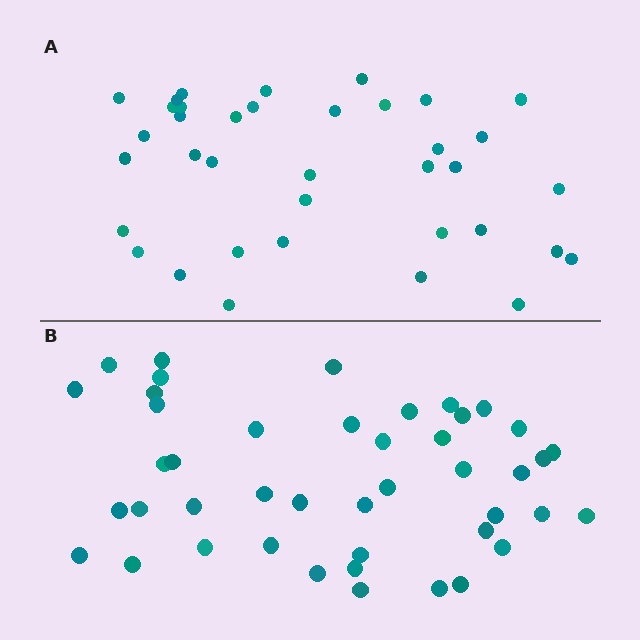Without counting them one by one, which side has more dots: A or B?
Region B (the bottom region) has more dots.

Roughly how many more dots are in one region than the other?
Region B has roughly 8 or so more dots than region A.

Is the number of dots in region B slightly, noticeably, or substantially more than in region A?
Region B has only slightly more — the two regions are fairly close. The ratio is roughly 1.2 to 1.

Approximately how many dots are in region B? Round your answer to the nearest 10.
About 40 dots. (The exact count is 44, which rounds to 40.)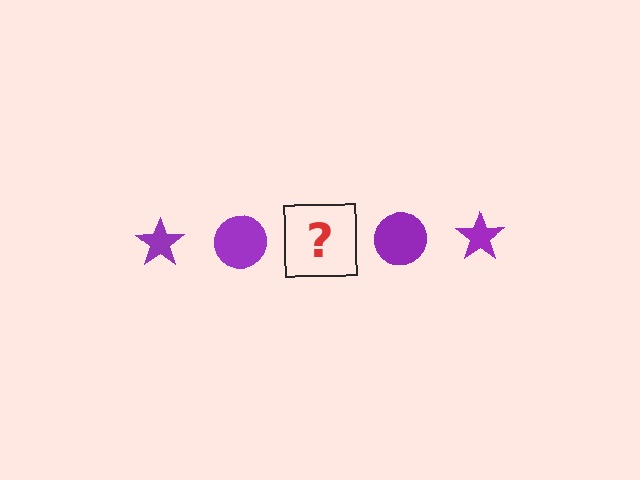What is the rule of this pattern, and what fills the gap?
The rule is that the pattern cycles through star, circle shapes in purple. The gap should be filled with a purple star.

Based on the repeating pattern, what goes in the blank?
The blank should be a purple star.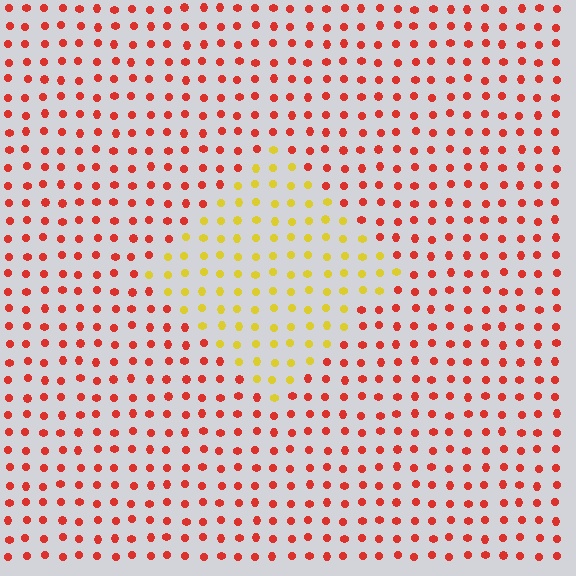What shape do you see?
I see a diamond.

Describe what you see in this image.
The image is filled with small red elements in a uniform arrangement. A diamond-shaped region is visible where the elements are tinted to a slightly different hue, forming a subtle color boundary.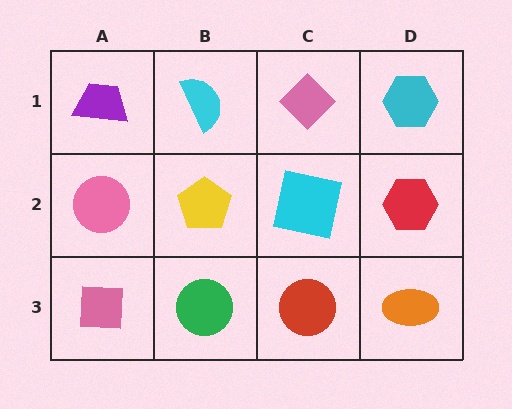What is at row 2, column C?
A cyan square.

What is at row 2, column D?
A red hexagon.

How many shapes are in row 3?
4 shapes.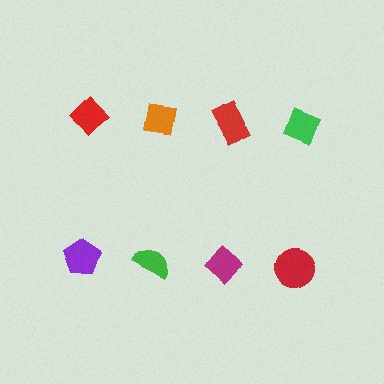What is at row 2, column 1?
A purple pentagon.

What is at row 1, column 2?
An orange square.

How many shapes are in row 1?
4 shapes.